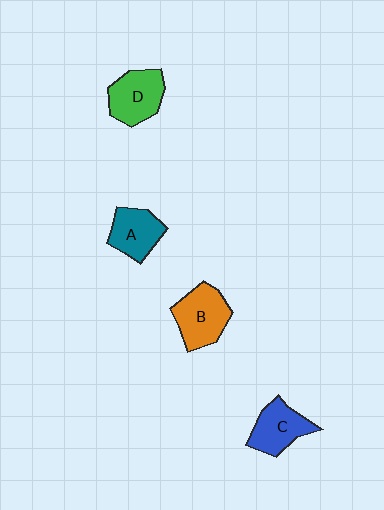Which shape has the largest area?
Shape B (orange).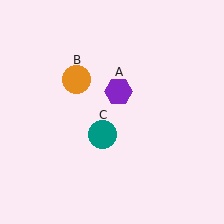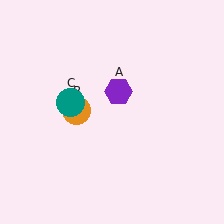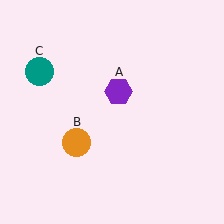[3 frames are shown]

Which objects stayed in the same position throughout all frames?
Purple hexagon (object A) remained stationary.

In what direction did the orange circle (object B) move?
The orange circle (object B) moved down.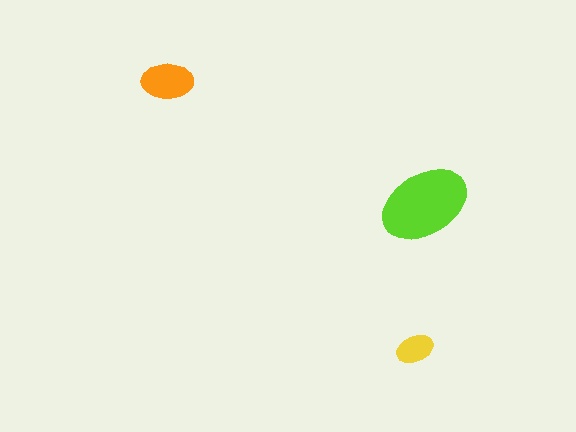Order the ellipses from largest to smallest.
the lime one, the orange one, the yellow one.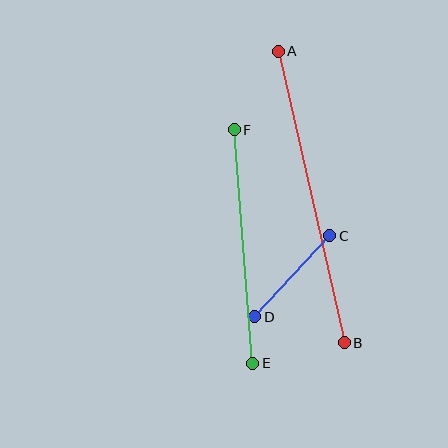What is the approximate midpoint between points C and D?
The midpoint is at approximately (292, 276) pixels.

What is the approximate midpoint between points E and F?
The midpoint is at approximately (244, 246) pixels.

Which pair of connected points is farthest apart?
Points A and B are farthest apart.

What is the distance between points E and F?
The distance is approximately 234 pixels.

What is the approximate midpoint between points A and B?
The midpoint is at approximately (311, 197) pixels.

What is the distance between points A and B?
The distance is approximately 299 pixels.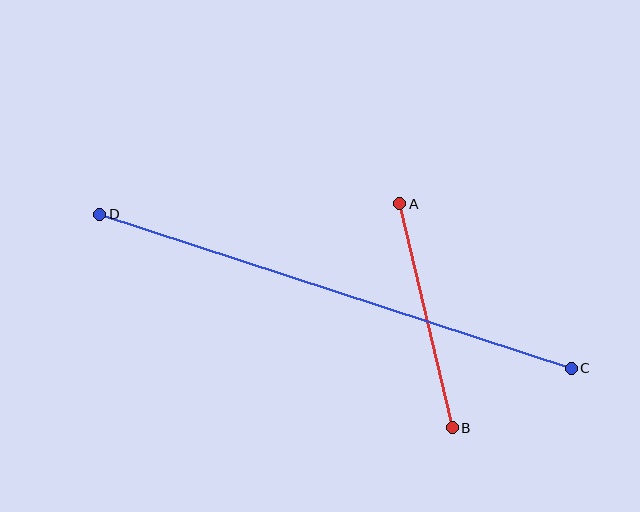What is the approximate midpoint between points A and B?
The midpoint is at approximately (426, 316) pixels.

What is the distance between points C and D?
The distance is approximately 496 pixels.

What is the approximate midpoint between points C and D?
The midpoint is at approximately (335, 291) pixels.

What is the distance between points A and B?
The distance is approximately 230 pixels.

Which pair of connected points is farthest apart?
Points C and D are farthest apart.